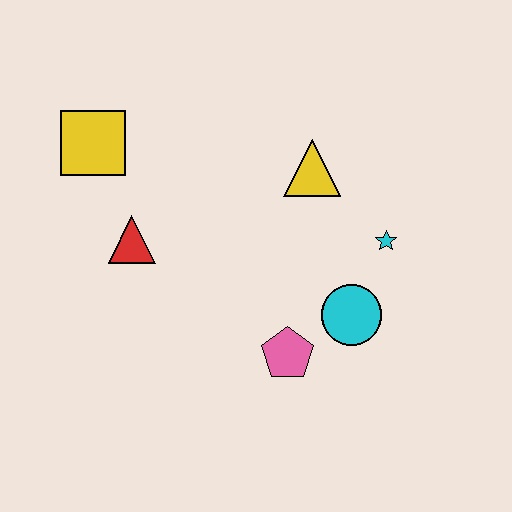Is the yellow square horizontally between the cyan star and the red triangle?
No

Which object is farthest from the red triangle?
The cyan star is farthest from the red triangle.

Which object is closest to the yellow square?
The red triangle is closest to the yellow square.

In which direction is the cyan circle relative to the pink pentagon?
The cyan circle is to the right of the pink pentagon.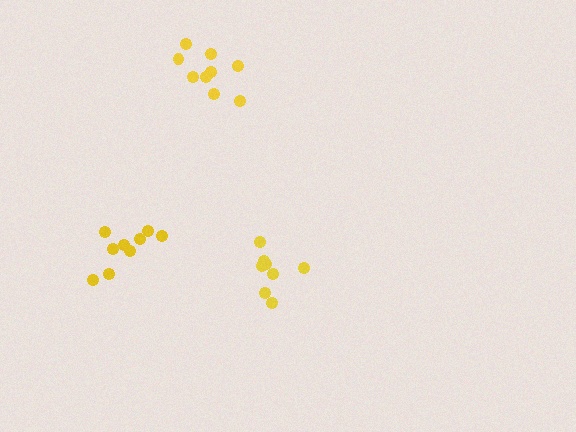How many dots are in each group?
Group 1: 8 dots, Group 2: 9 dots, Group 3: 9 dots (26 total).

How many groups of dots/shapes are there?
There are 3 groups.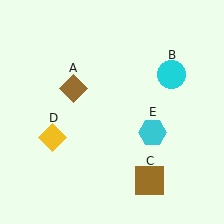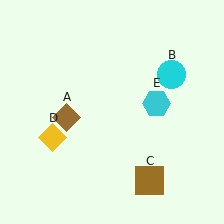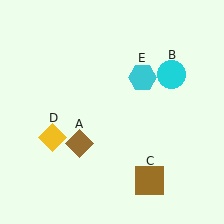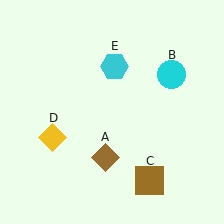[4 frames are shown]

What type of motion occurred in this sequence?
The brown diamond (object A), cyan hexagon (object E) rotated counterclockwise around the center of the scene.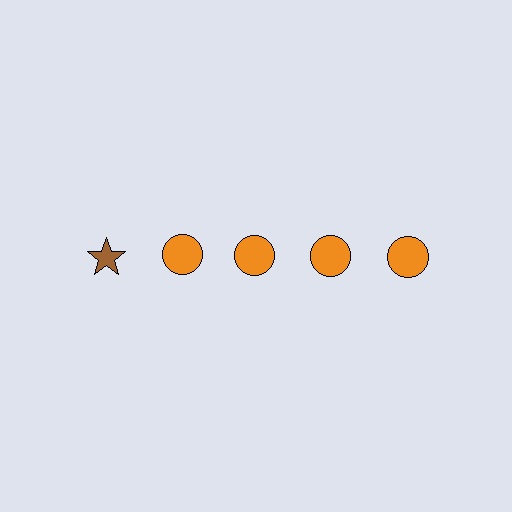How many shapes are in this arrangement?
There are 5 shapes arranged in a grid pattern.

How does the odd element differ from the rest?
It differs in both color (brown instead of orange) and shape (star instead of circle).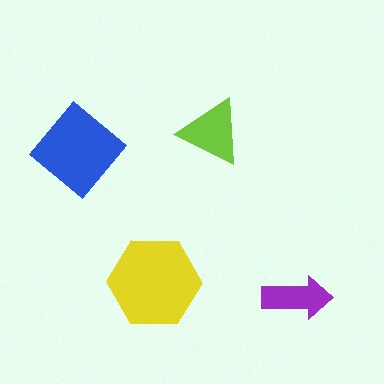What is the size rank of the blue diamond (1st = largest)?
2nd.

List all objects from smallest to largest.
The purple arrow, the lime triangle, the blue diamond, the yellow hexagon.